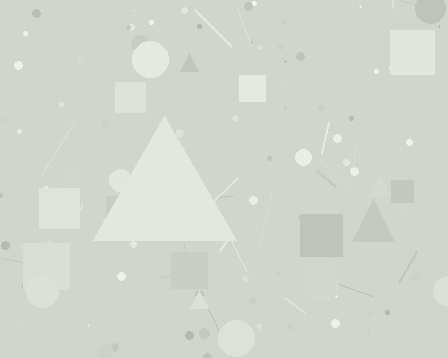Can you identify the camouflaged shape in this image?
The camouflaged shape is a triangle.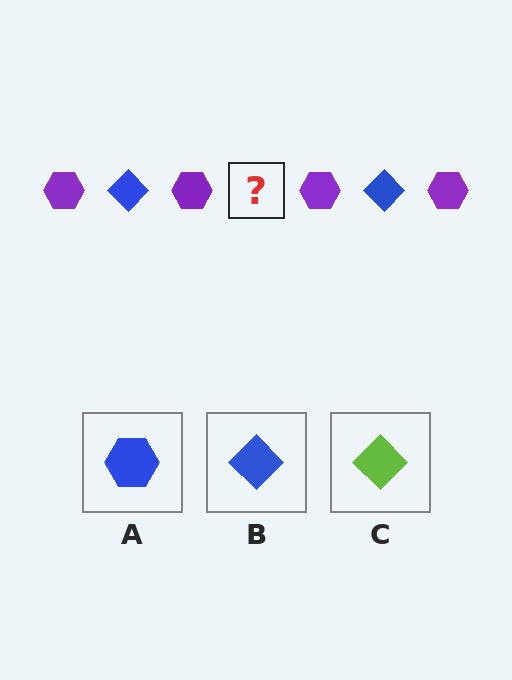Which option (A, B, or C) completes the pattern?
B.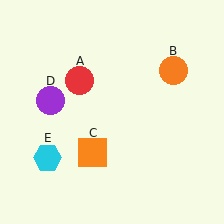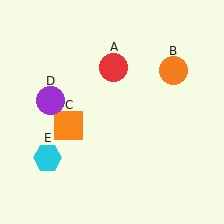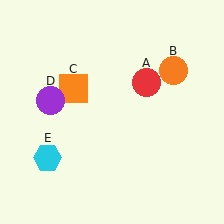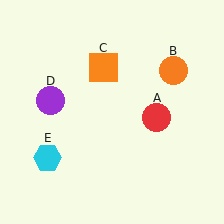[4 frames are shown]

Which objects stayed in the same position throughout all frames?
Orange circle (object B) and purple circle (object D) and cyan hexagon (object E) remained stationary.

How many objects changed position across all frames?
2 objects changed position: red circle (object A), orange square (object C).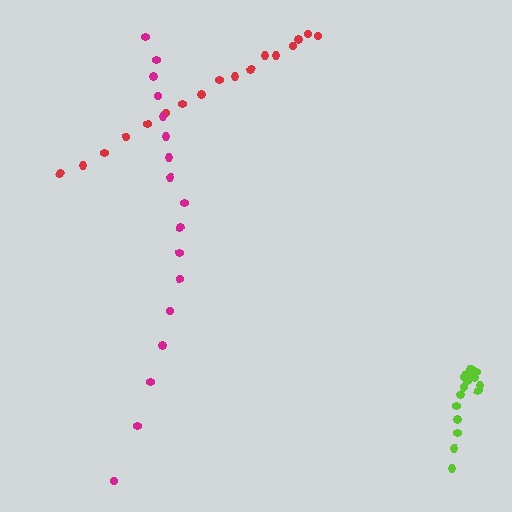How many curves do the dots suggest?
There are 3 distinct paths.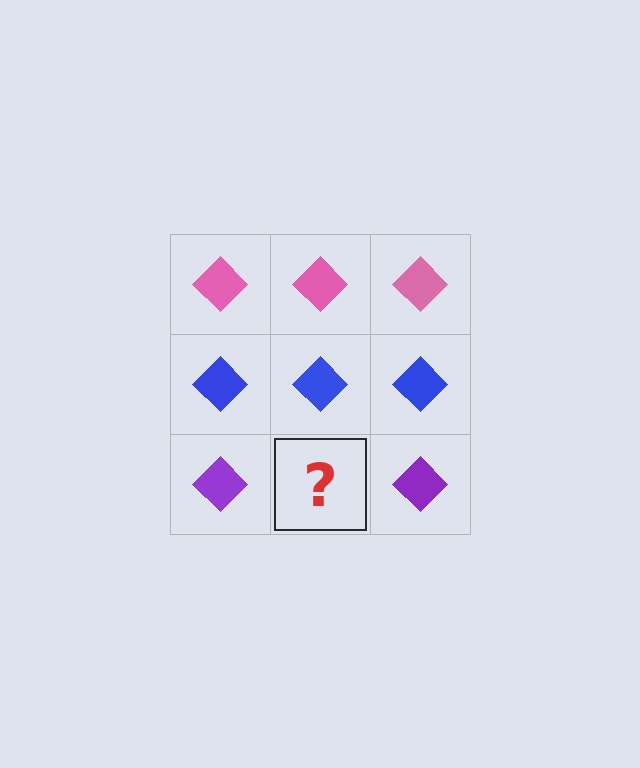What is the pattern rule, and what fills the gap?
The rule is that each row has a consistent color. The gap should be filled with a purple diamond.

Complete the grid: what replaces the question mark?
The question mark should be replaced with a purple diamond.